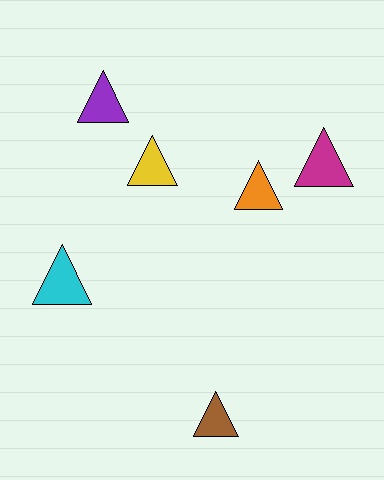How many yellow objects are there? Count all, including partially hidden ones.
There is 1 yellow object.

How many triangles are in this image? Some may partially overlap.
There are 6 triangles.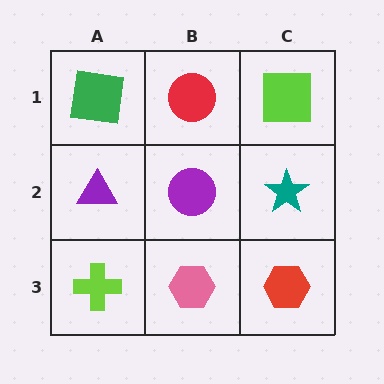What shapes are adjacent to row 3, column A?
A purple triangle (row 2, column A), a pink hexagon (row 3, column B).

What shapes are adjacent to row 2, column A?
A green square (row 1, column A), a lime cross (row 3, column A), a purple circle (row 2, column B).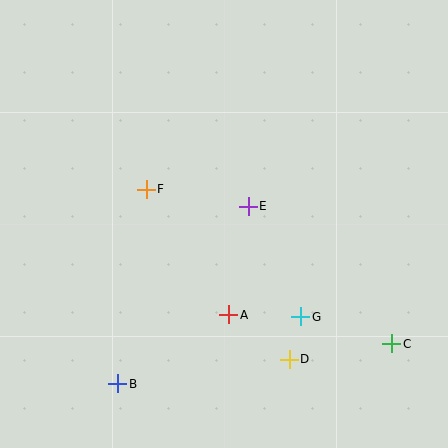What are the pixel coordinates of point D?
Point D is at (289, 359).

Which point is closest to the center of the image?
Point E at (248, 206) is closest to the center.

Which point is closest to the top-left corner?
Point F is closest to the top-left corner.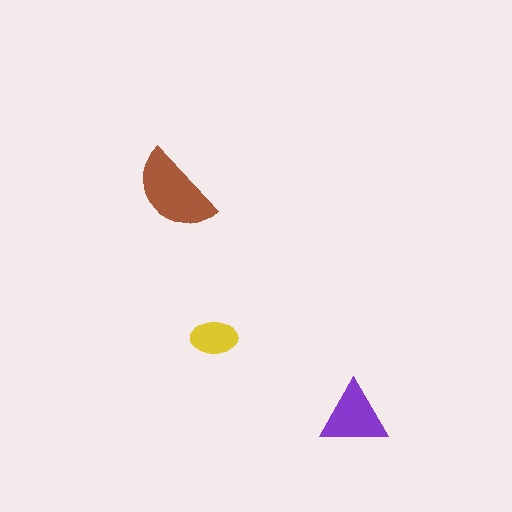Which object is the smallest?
The yellow ellipse.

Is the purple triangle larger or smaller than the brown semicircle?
Smaller.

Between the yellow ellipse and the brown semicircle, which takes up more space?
The brown semicircle.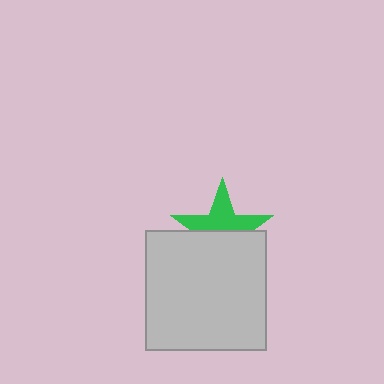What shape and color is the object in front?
The object in front is a light gray square.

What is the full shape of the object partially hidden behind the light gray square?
The partially hidden object is a green star.